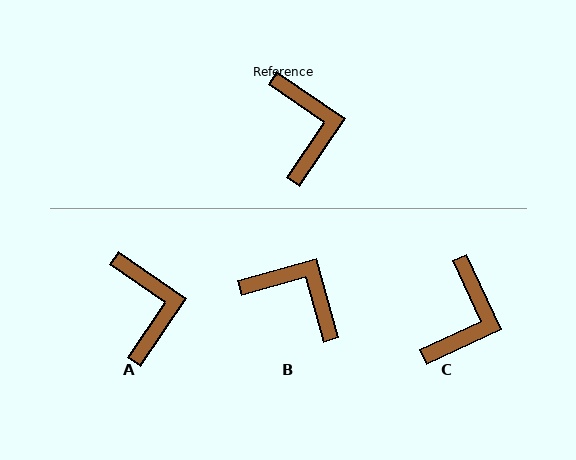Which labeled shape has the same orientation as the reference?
A.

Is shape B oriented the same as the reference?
No, it is off by about 50 degrees.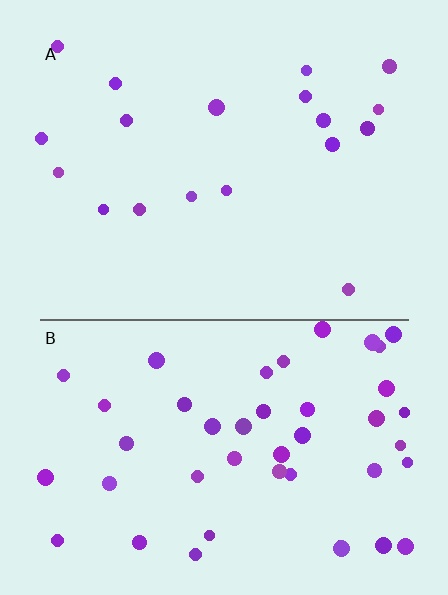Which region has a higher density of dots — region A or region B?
B (the bottom).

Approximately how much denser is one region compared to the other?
Approximately 2.4× — region B over region A.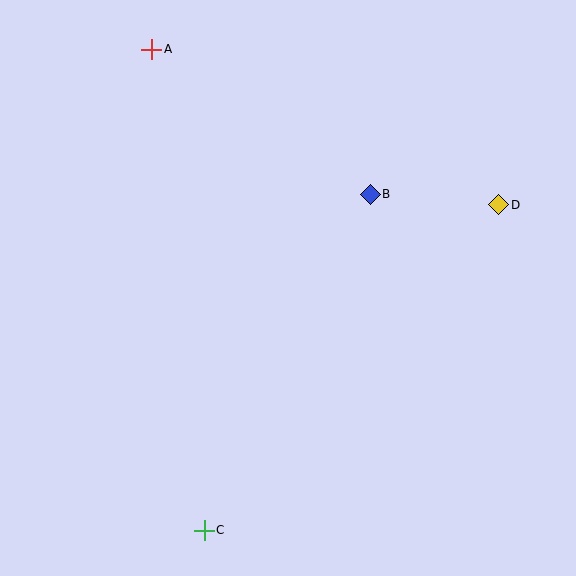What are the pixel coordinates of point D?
Point D is at (499, 205).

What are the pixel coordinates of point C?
Point C is at (204, 530).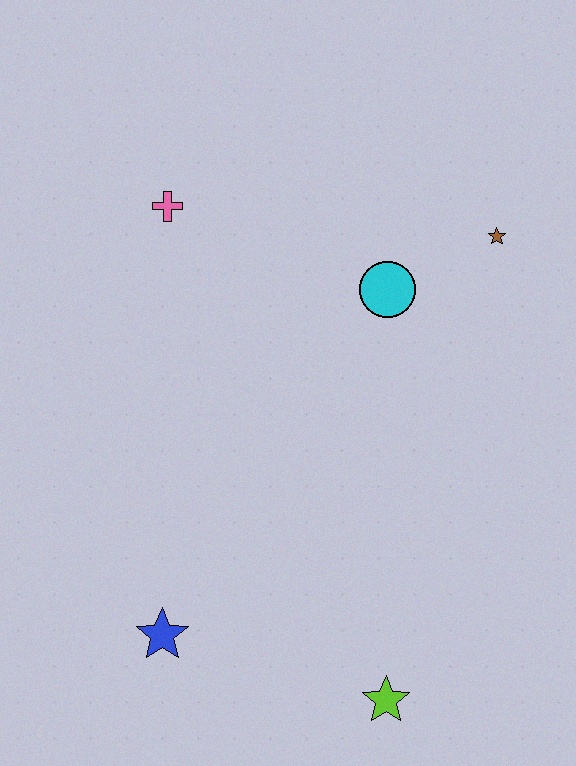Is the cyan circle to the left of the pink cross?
No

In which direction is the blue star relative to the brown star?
The blue star is below the brown star.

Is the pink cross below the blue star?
No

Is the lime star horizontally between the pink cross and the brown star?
Yes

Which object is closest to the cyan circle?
The brown star is closest to the cyan circle.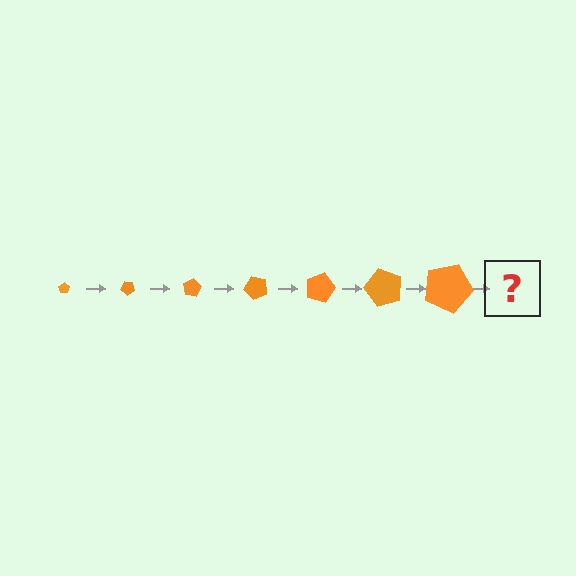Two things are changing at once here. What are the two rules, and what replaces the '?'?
The two rules are that the pentagon grows larger each step and it rotates 40 degrees each step. The '?' should be a pentagon, larger than the previous one and rotated 280 degrees from the start.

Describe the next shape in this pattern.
It should be a pentagon, larger than the previous one and rotated 280 degrees from the start.